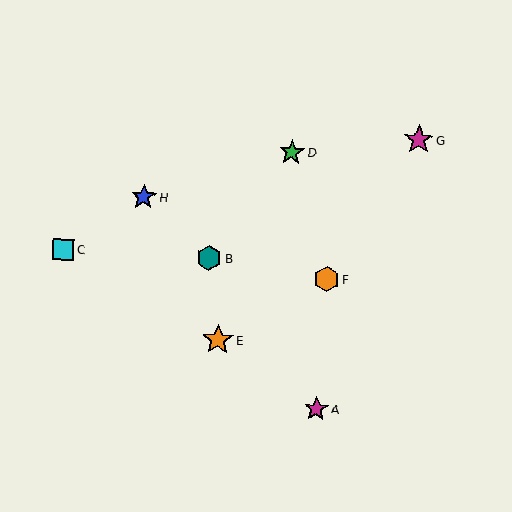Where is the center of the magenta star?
The center of the magenta star is at (316, 409).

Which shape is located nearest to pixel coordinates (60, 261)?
The cyan square (labeled C) at (63, 250) is nearest to that location.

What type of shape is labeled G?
Shape G is a magenta star.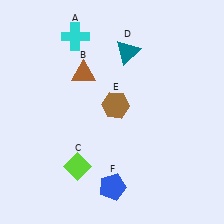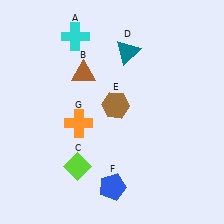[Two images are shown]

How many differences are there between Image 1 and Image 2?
There is 1 difference between the two images.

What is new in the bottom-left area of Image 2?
An orange cross (G) was added in the bottom-left area of Image 2.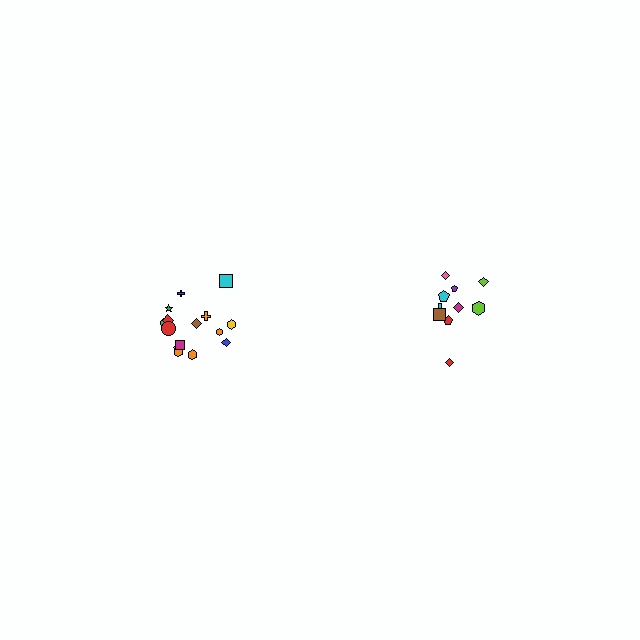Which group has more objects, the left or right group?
The left group.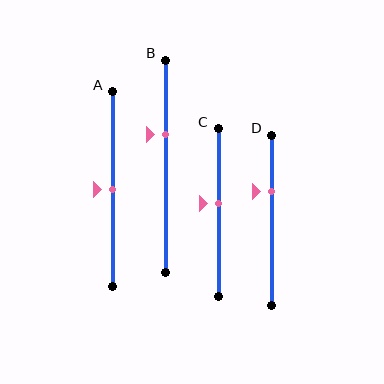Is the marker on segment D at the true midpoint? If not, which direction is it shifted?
No, the marker on segment D is shifted upward by about 17% of the segment length.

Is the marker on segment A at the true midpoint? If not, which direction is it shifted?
Yes, the marker on segment A is at the true midpoint.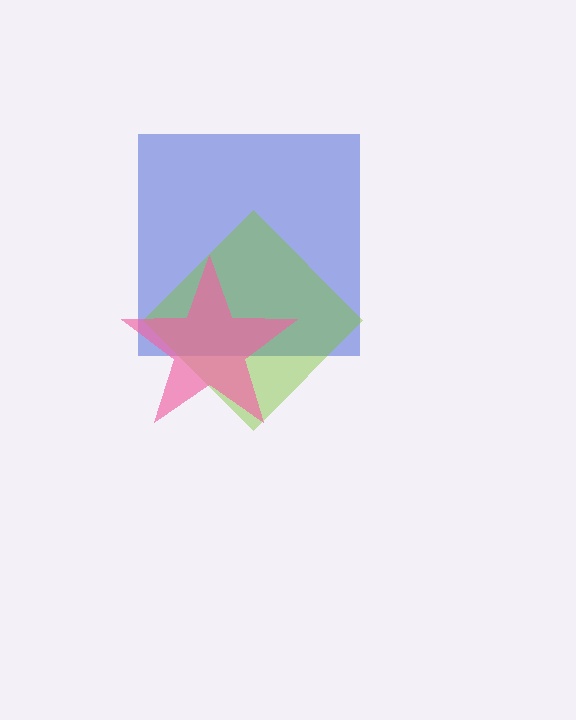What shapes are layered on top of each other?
The layered shapes are: a blue square, a lime diamond, a pink star.